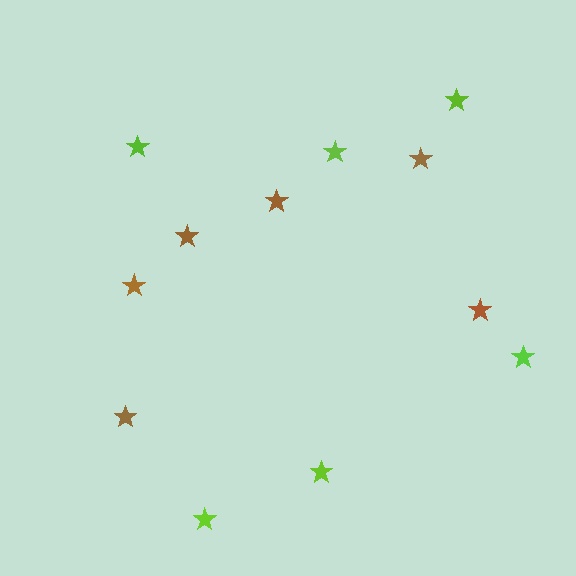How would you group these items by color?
There are 2 groups: one group of lime stars (6) and one group of brown stars (6).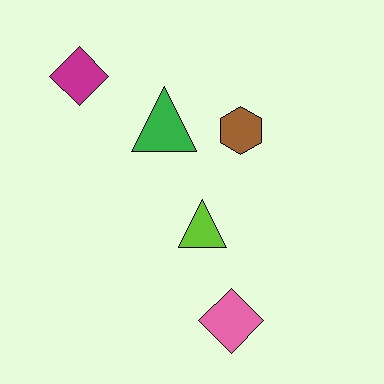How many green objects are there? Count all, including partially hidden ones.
There is 1 green object.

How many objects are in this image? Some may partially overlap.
There are 5 objects.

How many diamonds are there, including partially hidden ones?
There are 2 diamonds.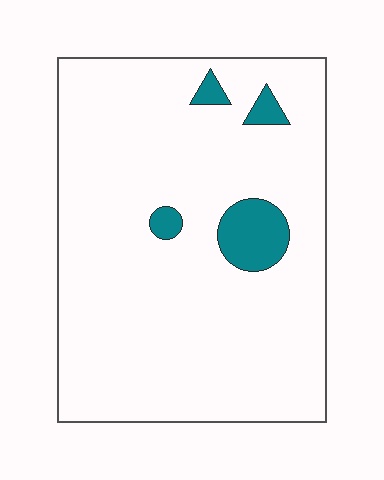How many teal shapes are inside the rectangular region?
4.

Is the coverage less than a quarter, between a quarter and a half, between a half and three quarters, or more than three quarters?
Less than a quarter.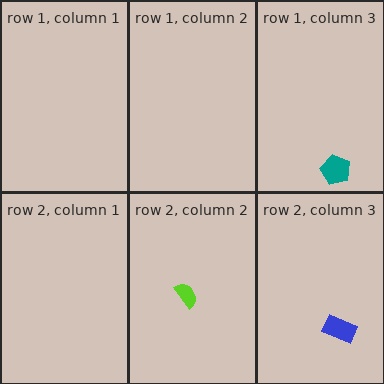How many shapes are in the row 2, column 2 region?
1.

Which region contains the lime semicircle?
The row 2, column 2 region.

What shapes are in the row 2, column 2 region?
The lime semicircle.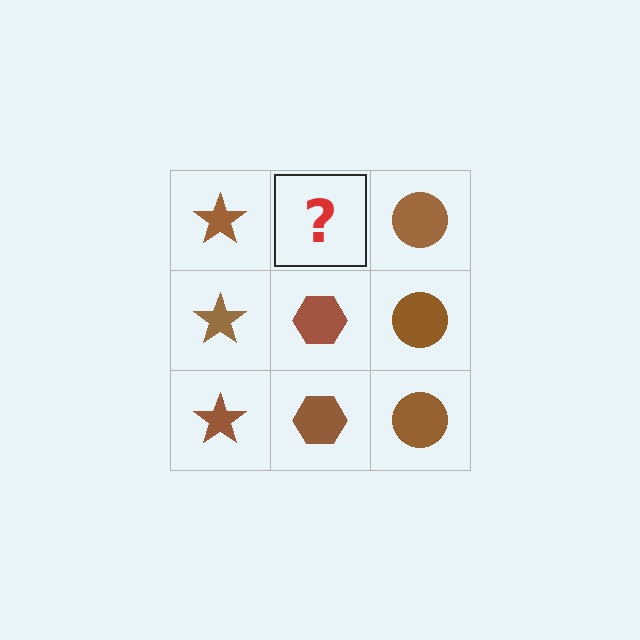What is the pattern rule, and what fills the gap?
The rule is that each column has a consistent shape. The gap should be filled with a brown hexagon.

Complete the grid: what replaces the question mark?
The question mark should be replaced with a brown hexagon.